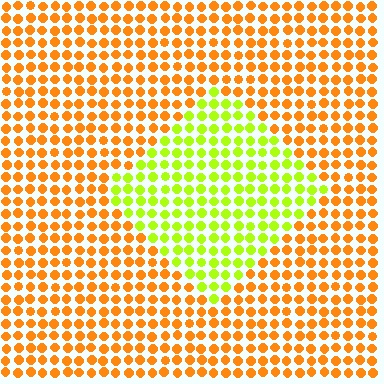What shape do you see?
I see a diamond.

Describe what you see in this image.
The image is filled with small orange elements in a uniform arrangement. A diamond-shaped region is visible where the elements are tinted to a slightly different hue, forming a subtle color boundary.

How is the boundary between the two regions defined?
The boundary is defined purely by a slight shift in hue (about 51 degrees). Spacing, size, and orientation are identical on both sides.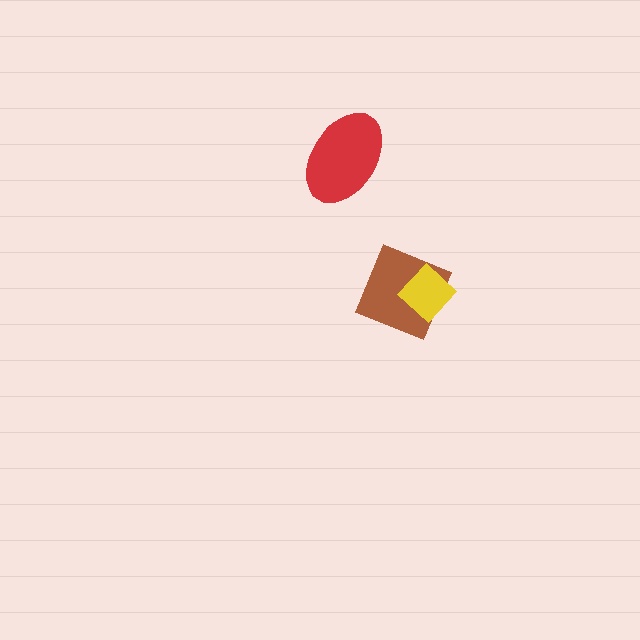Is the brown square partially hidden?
Yes, it is partially covered by another shape.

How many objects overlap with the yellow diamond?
1 object overlaps with the yellow diamond.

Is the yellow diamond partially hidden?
No, no other shape covers it.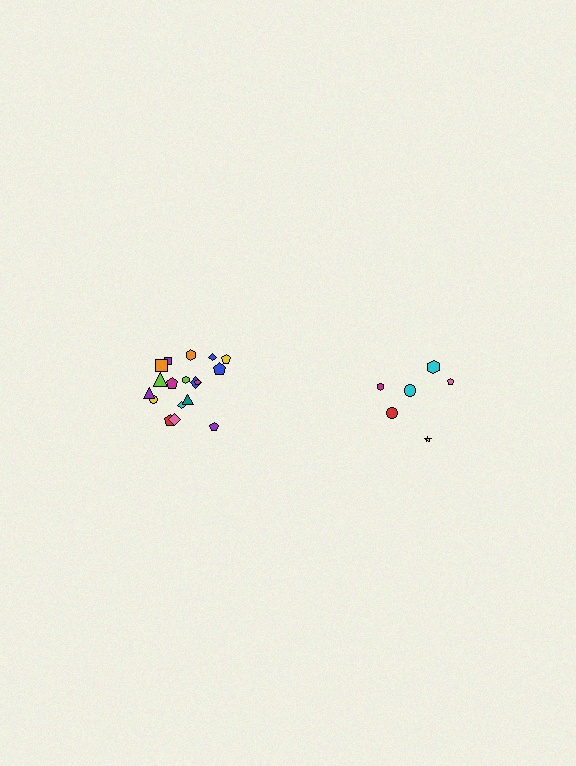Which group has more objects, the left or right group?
The left group.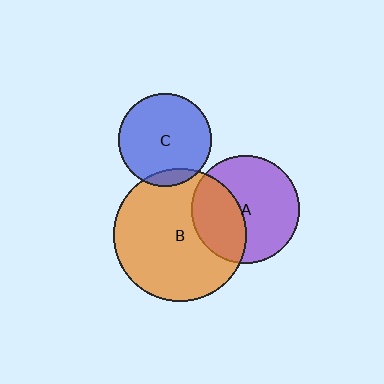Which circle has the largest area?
Circle B (orange).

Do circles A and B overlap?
Yes.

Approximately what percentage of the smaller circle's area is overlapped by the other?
Approximately 35%.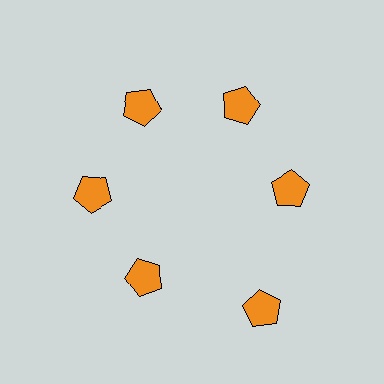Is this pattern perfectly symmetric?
No. The 6 orange pentagons are arranged in a ring, but one element near the 5 o'clock position is pushed outward from the center, breaking the 6-fold rotational symmetry.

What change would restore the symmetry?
The symmetry would be restored by moving it inward, back onto the ring so that all 6 pentagons sit at equal angles and equal distance from the center.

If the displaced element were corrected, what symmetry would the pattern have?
It would have 6-fold rotational symmetry — the pattern would map onto itself every 60 degrees.